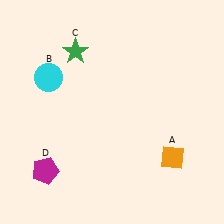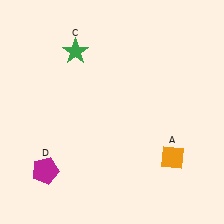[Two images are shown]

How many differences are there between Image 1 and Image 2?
There is 1 difference between the two images.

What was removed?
The cyan circle (B) was removed in Image 2.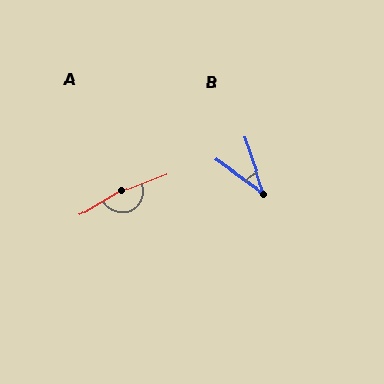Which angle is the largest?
A, at approximately 169 degrees.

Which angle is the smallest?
B, at approximately 36 degrees.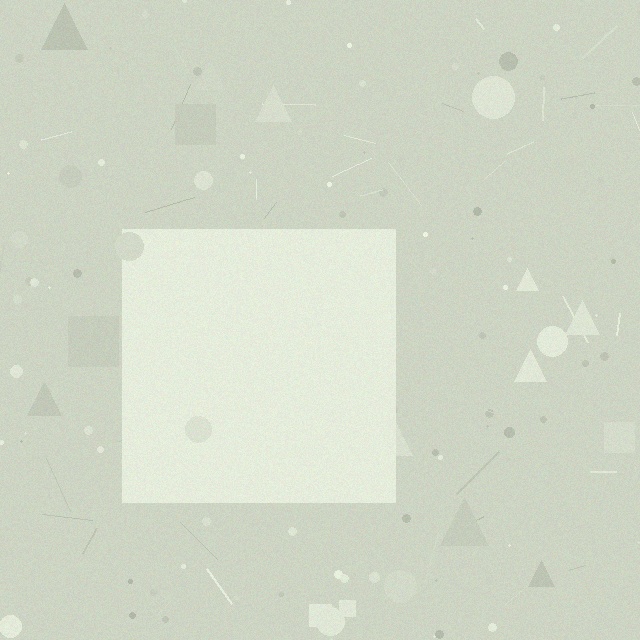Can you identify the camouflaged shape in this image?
The camouflaged shape is a square.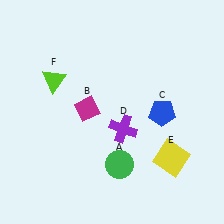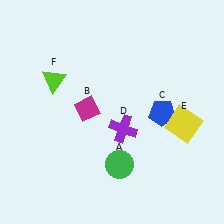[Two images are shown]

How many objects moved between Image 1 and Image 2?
1 object moved between the two images.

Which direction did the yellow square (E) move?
The yellow square (E) moved up.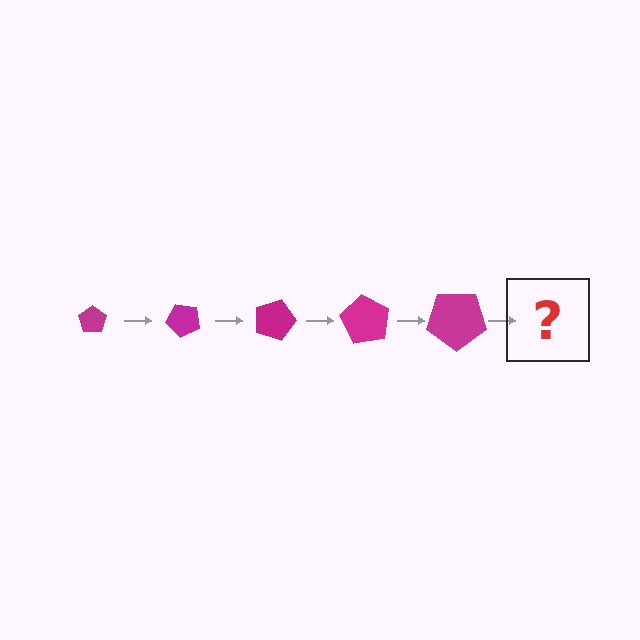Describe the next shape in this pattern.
It should be a pentagon, larger than the previous one and rotated 225 degrees from the start.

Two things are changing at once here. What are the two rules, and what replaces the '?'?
The two rules are that the pentagon grows larger each step and it rotates 45 degrees each step. The '?' should be a pentagon, larger than the previous one and rotated 225 degrees from the start.